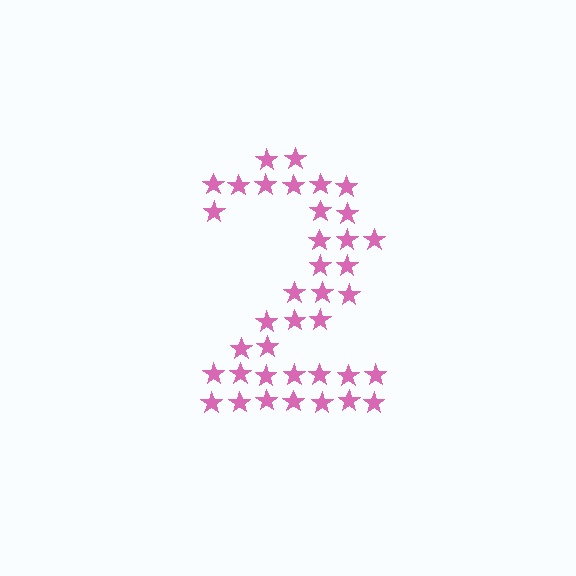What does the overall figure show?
The overall figure shows the digit 2.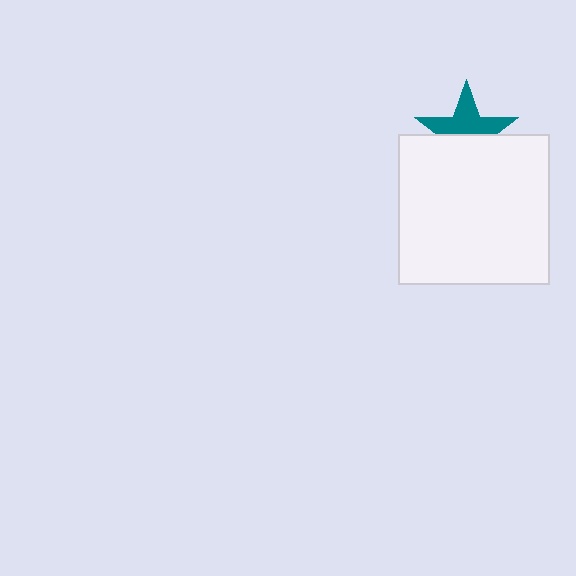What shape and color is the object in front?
The object in front is a white square.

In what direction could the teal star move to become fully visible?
The teal star could move up. That would shift it out from behind the white square entirely.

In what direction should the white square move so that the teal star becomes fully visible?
The white square should move down. That is the shortest direction to clear the overlap and leave the teal star fully visible.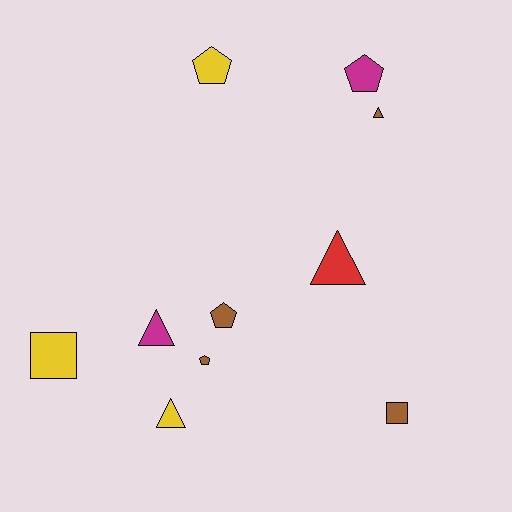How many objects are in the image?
There are 10 objects.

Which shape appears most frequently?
Triangle, with 4 objects.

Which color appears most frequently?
Brown, with 4 objects.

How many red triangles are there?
There is 1 red triangle.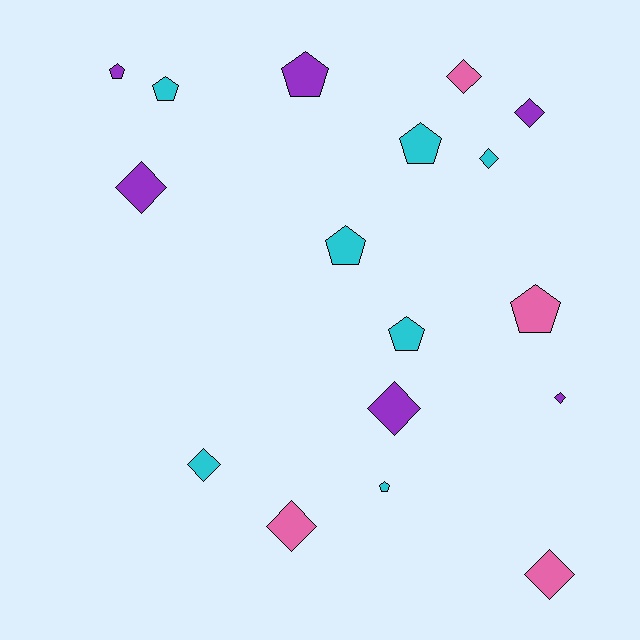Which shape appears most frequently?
Diamond, with 9 objects.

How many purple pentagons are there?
There are 2 purple pentagons.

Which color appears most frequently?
Cyan, with 7 objects.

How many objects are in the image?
There are 17 objects.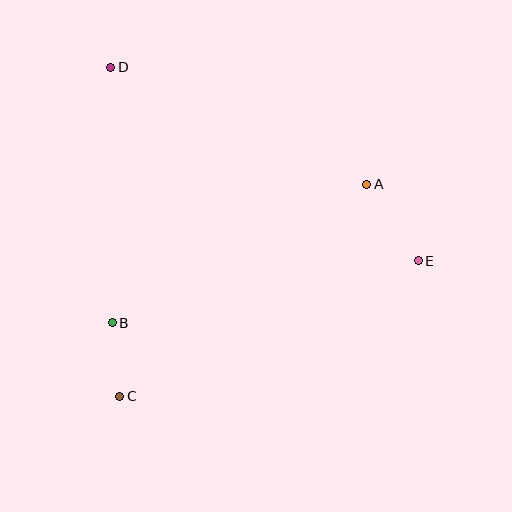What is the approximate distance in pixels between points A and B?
The distance between A and B is approximately 290 pixels.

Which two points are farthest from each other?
Points D and E are farthest from each other.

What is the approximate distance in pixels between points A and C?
The distance between A and C is approximately 326 pixels.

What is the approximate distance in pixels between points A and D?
The distance between A and D is approximately 282 pixels.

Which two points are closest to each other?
Points B and C are closest to each other.